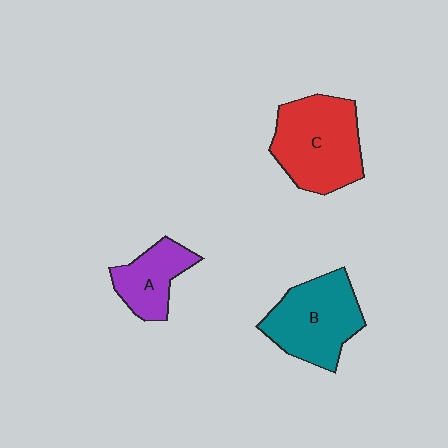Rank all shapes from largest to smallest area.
From largest to smallest: C (red), B (teal), A (purple).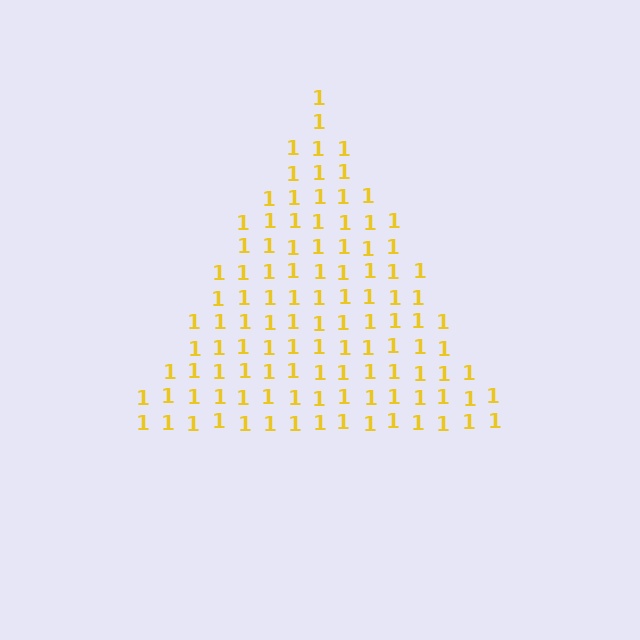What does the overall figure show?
The overall figure shows a triangle.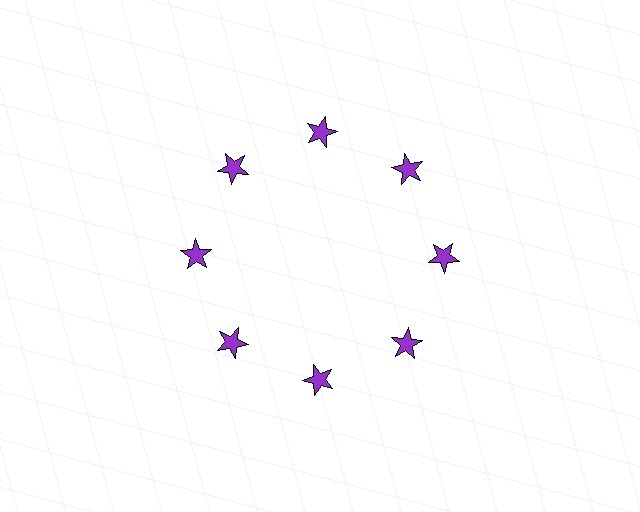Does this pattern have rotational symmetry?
Yes, this pattern has 8-fold rotational symmetry. It looks the same after rotating 45 degrees around the center.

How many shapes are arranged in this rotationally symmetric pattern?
There are 8 shapes, arranged in 8 groups of 1.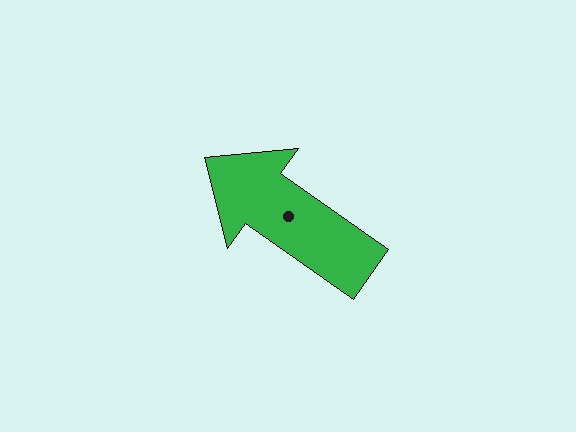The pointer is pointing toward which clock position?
Roughly 10 o'clock.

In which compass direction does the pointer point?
Northwest.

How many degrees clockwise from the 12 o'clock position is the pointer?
Approximately 305 degrees.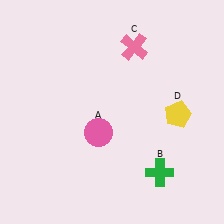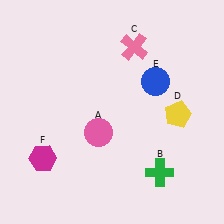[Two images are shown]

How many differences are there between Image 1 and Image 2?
There are 2 differences between the two images.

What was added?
A blue circle (E), a magenta hexagon (F) were added in Image 2.